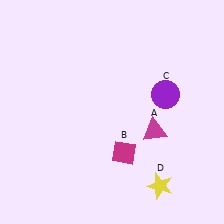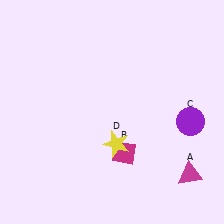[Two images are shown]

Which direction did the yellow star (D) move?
The yellow star (D) moved left.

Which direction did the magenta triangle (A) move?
The magenta triangle (A) moved down.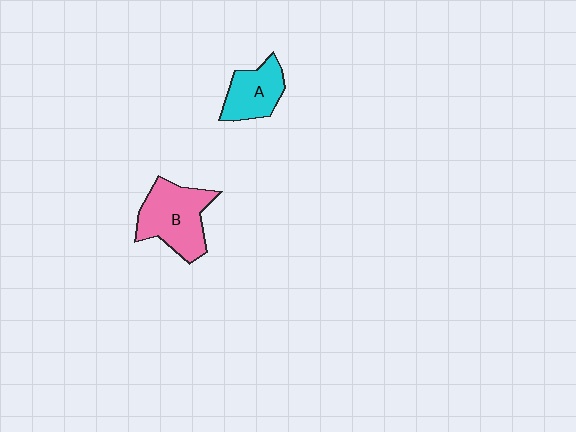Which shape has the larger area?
Shape B (pink).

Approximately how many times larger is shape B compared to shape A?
Approximately 1.5 times.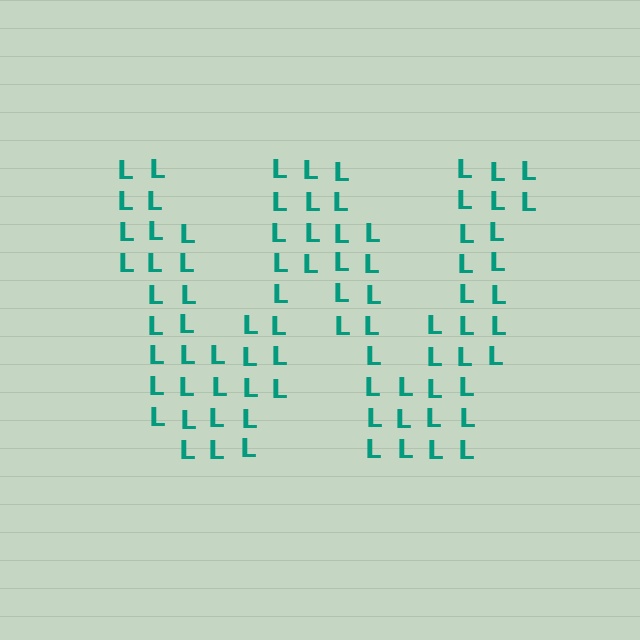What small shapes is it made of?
It is made of small letter L's.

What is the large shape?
The large shape is the letter W.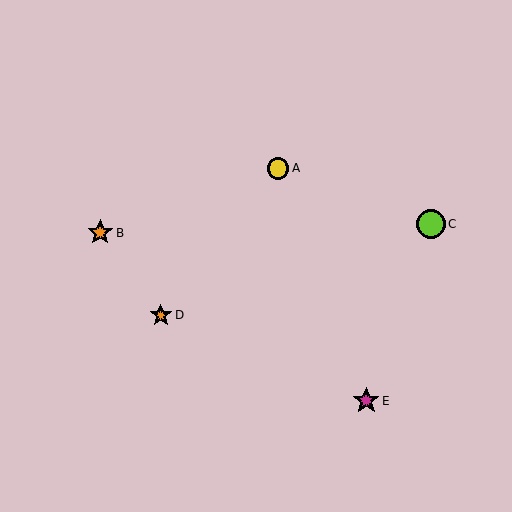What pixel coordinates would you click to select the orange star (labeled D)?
Click at (161, 315) to select the orange star D.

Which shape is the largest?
The lime circle (labeled C) is the largest.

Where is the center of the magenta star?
The center of the magenta star is at (366, 401).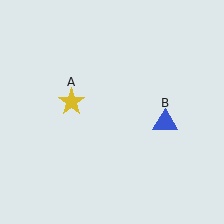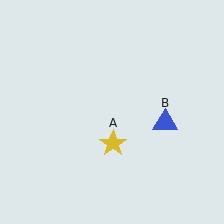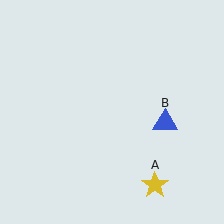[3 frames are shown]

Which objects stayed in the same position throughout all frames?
Blue triangle (object B) remained stationary.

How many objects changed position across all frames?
1 object changed position: yellow star (object A).